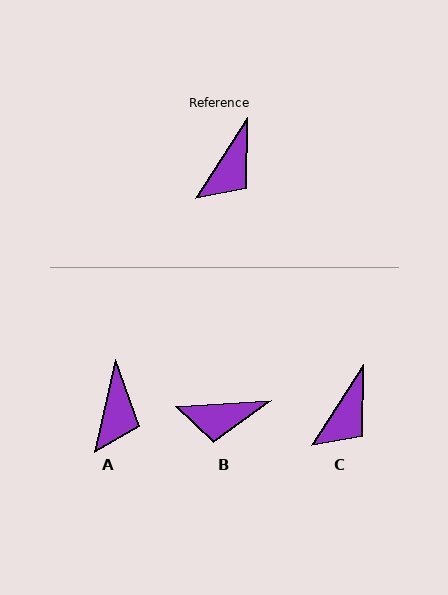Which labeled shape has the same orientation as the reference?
C.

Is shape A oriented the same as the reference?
No, it is off by about 20 degrees.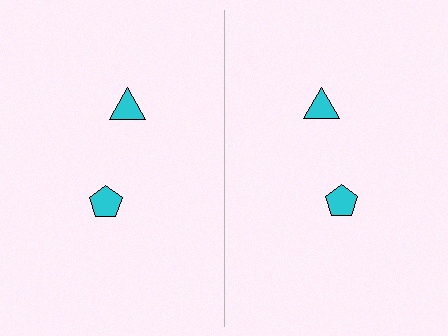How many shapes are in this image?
There are 4 shapes in this image.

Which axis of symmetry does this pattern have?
The pattern has a vertical axis of symmetry running through the center of the image.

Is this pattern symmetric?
Yes, this pattern has bilateral (reflection) symmetry.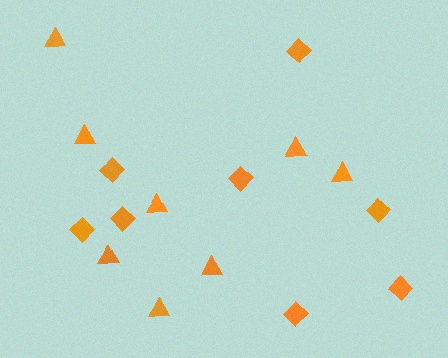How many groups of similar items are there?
There are 2 groups: one group of triangles (8) and one group of diamonds (8).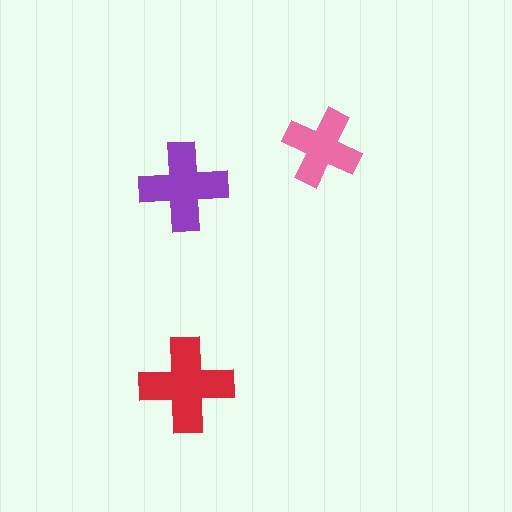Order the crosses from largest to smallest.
the red one, the purple one, the pink one.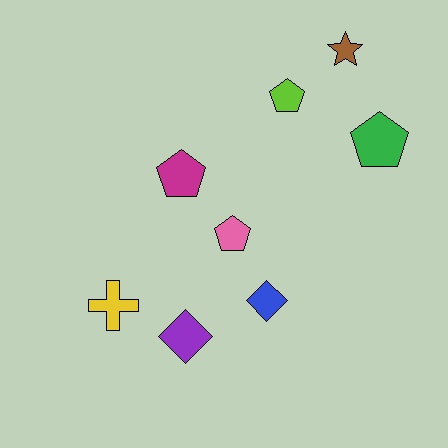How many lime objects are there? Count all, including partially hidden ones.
There is 1 lime object.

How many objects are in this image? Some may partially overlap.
There are 8 objects.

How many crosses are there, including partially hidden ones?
There is 1 cross.